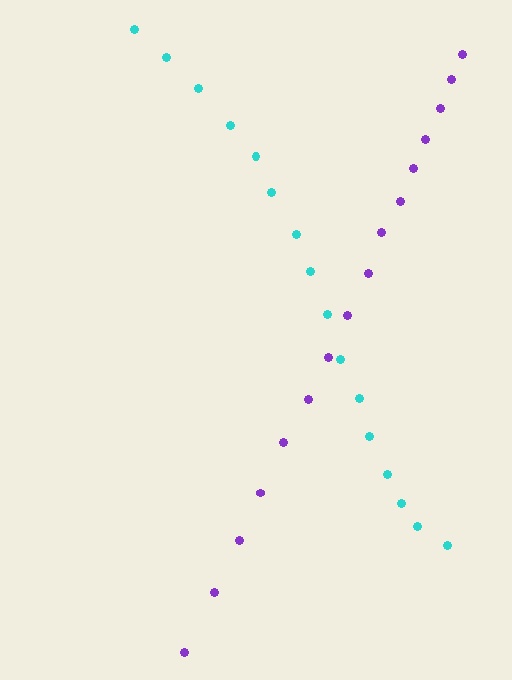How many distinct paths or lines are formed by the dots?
There are 2 distinct paths.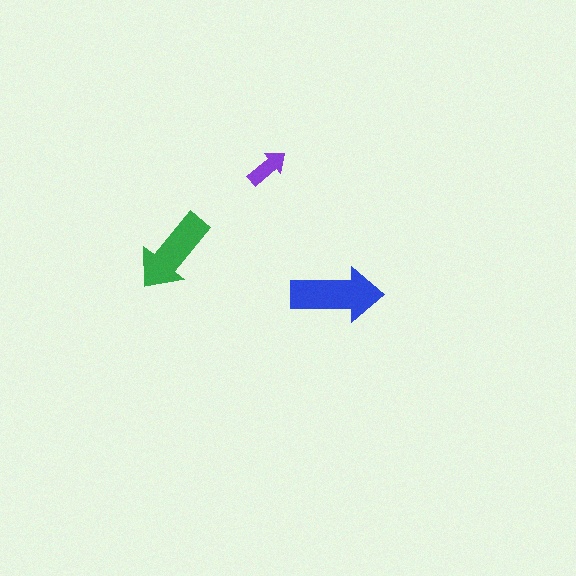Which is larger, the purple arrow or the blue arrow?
The blue one.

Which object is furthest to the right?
The blue arrow is rightmost.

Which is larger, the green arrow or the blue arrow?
The blue one.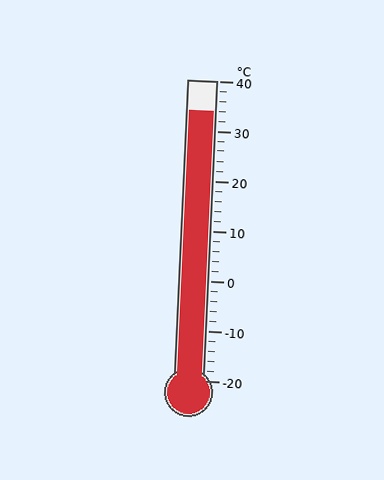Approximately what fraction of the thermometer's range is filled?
The thermometer is filled to approximately 90% of its range.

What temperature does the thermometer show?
The thermometer shows approximately 34°C.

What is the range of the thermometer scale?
The thermometer scale ranges from -20°C to 40°C.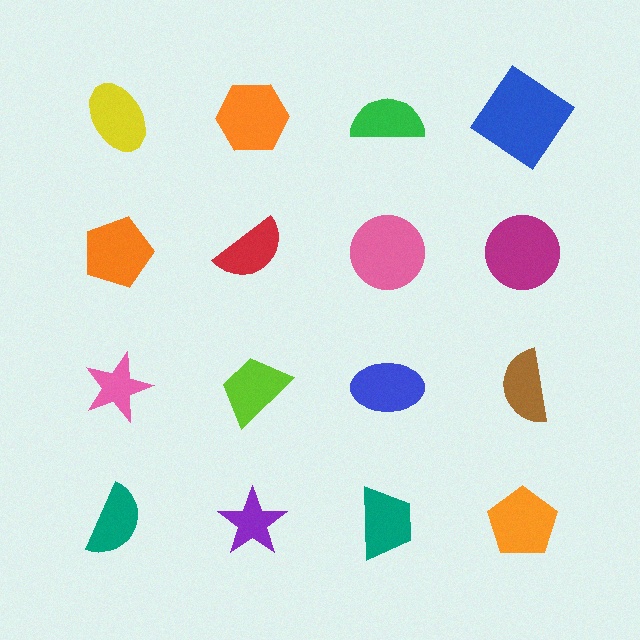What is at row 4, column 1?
A teal semicircle.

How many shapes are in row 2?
4 shapes.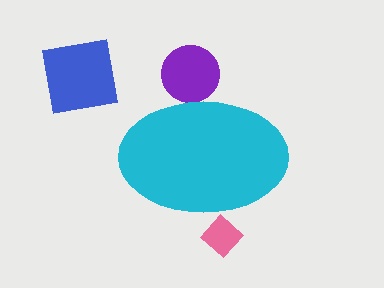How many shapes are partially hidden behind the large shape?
2 shapes are partially hidden.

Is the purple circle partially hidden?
Yes, the purple circle is partially hidden behind the cyan ellipse.